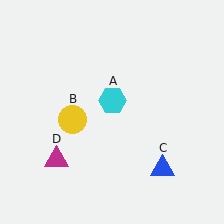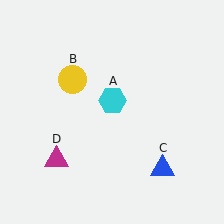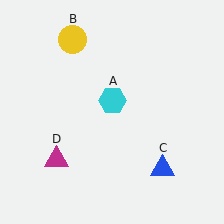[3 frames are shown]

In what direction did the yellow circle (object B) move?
The yellow circle (object B) moved up.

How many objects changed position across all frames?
1 object changed position: yellow circle (object B).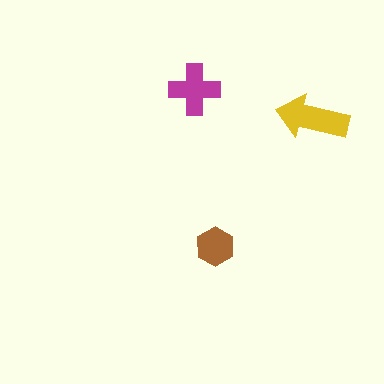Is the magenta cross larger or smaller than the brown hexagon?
Larger.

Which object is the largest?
The yellow arrow.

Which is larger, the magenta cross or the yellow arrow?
The yellow arrow.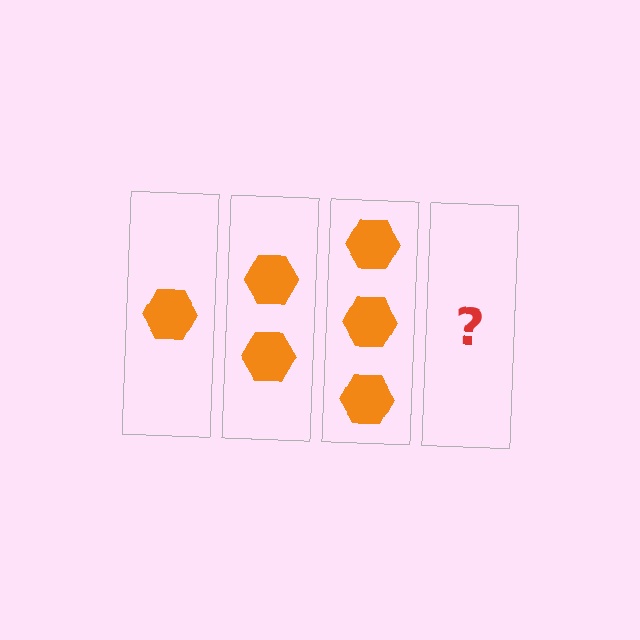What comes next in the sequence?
The next element should be 4 hexagons.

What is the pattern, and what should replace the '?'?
The pattern is that each step adds one more hexagon. The '?' should be 4 hexagons.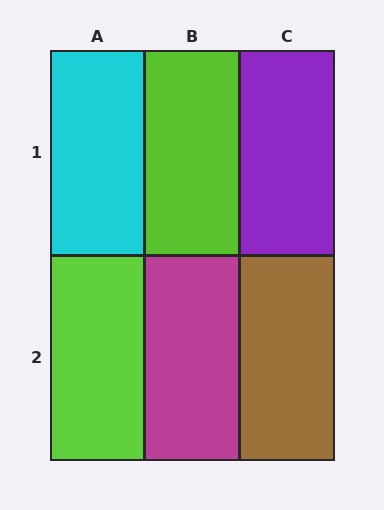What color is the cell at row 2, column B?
Magenta.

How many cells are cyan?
1 cell is cyan.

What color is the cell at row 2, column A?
Lime.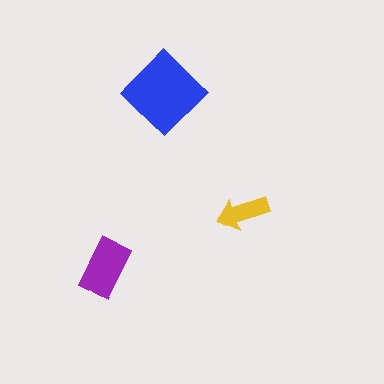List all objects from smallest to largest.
The yellow arrow, the purple rectangle, the blue diamond.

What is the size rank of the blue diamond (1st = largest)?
1st.